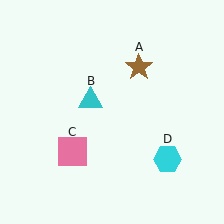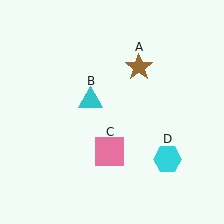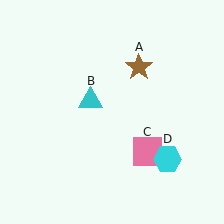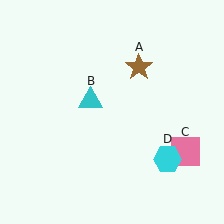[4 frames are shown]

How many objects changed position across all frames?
1 object changed position: pink square (object C).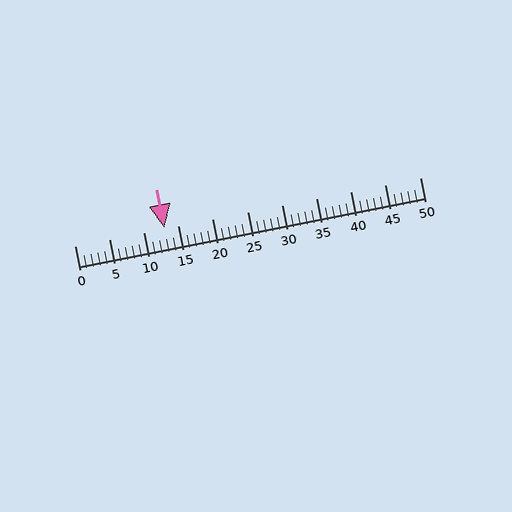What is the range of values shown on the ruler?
The ruler shows values from 0 to 50.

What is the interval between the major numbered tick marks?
The major tick marks are spaced 5 units apart.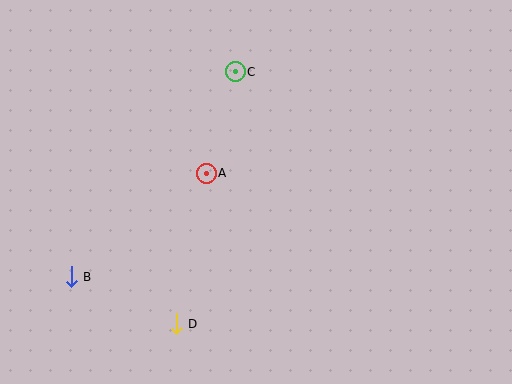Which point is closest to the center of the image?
Point A at (206, 173) is closest to the center.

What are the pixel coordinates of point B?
Point B is at (71, 277).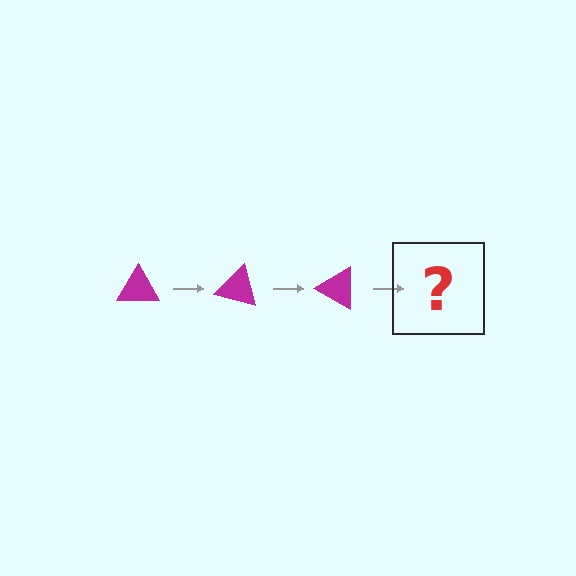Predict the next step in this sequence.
The next step is a magenta triangle rotated 45 degrees.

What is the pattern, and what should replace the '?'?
The pattern is that the triangle rotates 15 degrees each step. The '?' should be a magenta triangle rotated 45 degrees.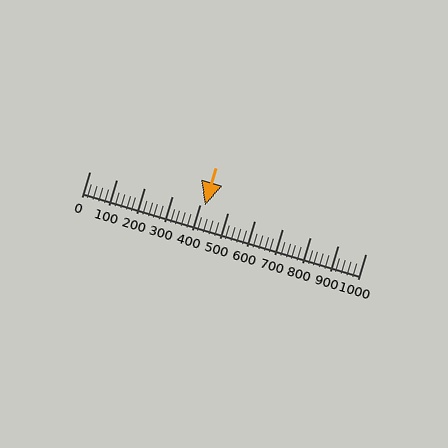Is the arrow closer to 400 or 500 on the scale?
The arrow is closer to 400.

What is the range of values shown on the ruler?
The ruler shows values from 0 to 1000.